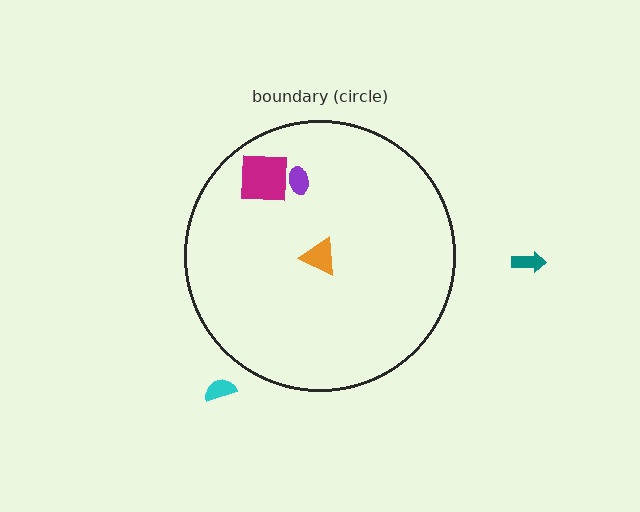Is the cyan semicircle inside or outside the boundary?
Outside.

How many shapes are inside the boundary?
3 inside, 2 outside.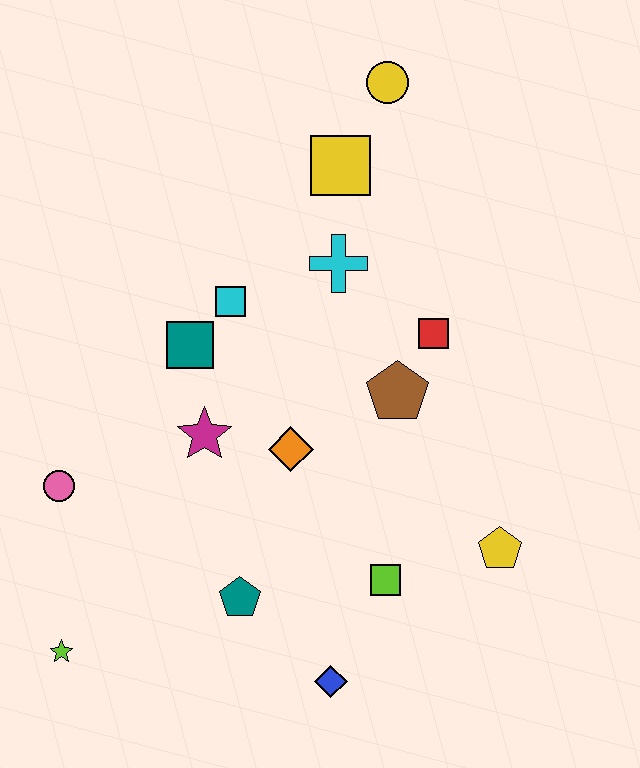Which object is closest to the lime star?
The pink circle is closest to the lime star.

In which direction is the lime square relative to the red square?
The lime square is below the red square.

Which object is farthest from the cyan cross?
The lime star is farthest from the cyan cross.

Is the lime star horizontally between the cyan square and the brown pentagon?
No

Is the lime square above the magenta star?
No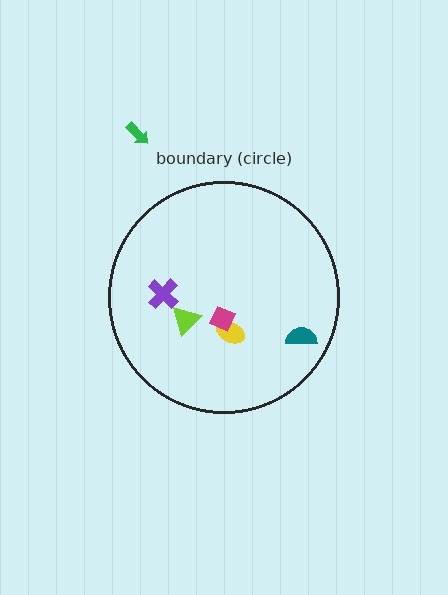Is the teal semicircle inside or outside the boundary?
Inside.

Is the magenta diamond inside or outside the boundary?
Inside.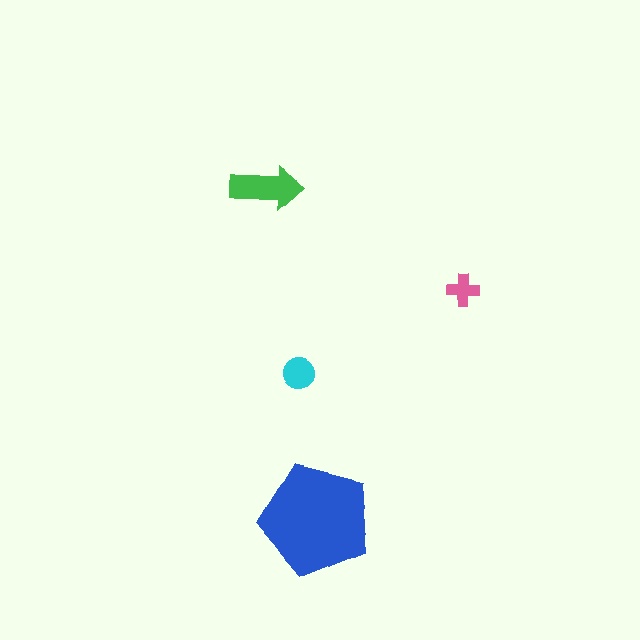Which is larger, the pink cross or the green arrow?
The green arrow.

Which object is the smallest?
The pink cross.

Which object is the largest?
The blue pentagon.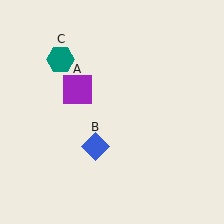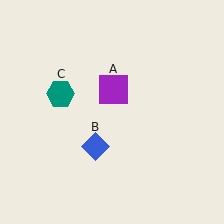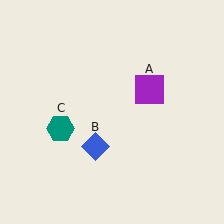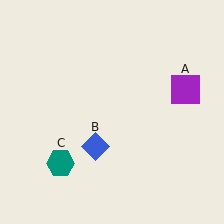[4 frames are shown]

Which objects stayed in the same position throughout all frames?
Blue diamond (object B) remained stationary.